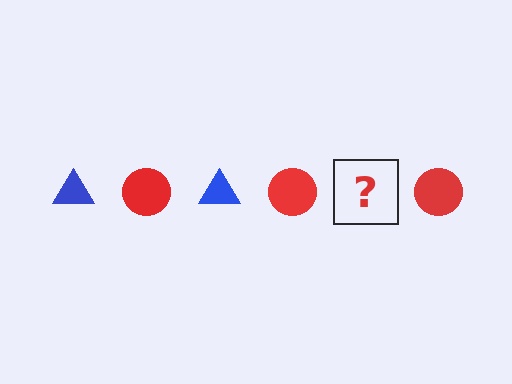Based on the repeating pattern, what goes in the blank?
The blank should be a blue triangle.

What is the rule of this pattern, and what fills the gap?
The rule is that the pattern alternates between blue triangle and red circle. The gap should be filled with a blue triangle.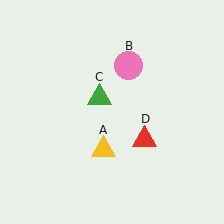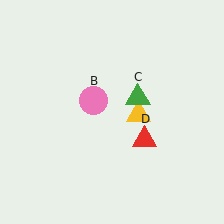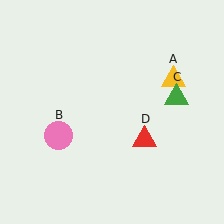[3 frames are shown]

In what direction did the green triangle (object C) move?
The green triangle (object C) moved right.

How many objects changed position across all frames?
3 objects changed position: yellow triangle (object A), pink circle (object B), green triangle (object C).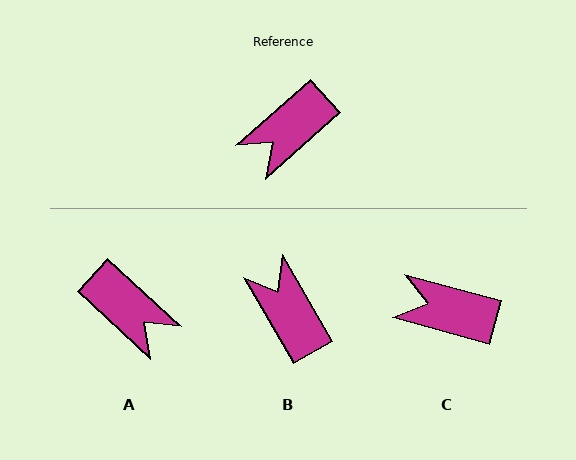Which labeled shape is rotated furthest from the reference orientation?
B, about 101 degrees away.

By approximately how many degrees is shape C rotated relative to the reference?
Approximately 57 degrees clockwise.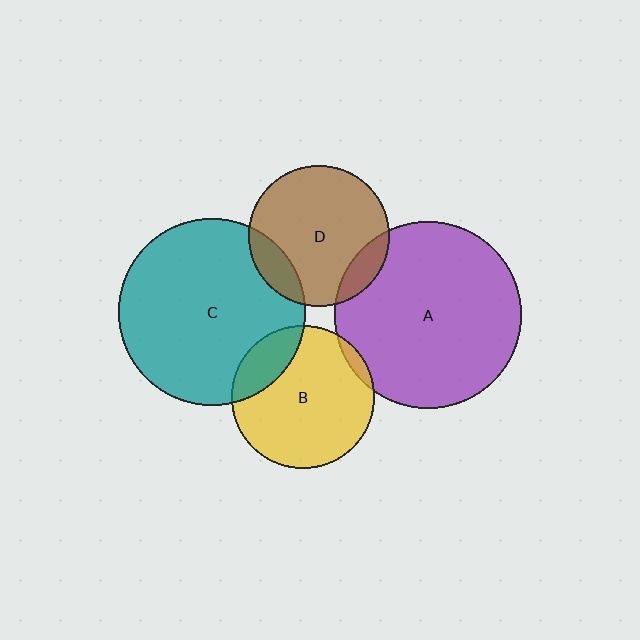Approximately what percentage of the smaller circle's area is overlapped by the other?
Approximately 10%.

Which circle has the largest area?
Circle A (purple).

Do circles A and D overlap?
Yes.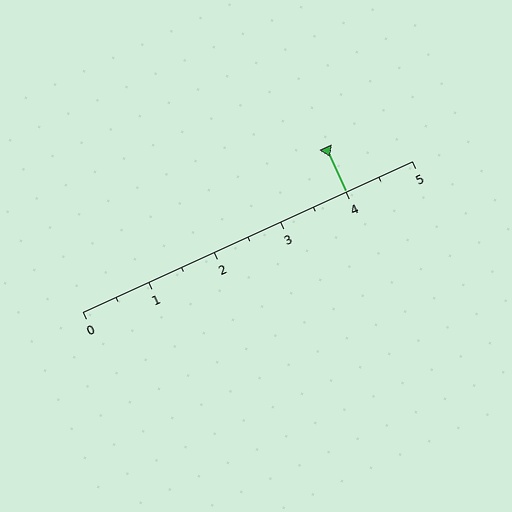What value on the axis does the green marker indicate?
The marker indicates approximately 4.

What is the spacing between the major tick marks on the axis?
The major ticks are spaced 1 apart.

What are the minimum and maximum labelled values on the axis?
The axis runs from 0 to 5.